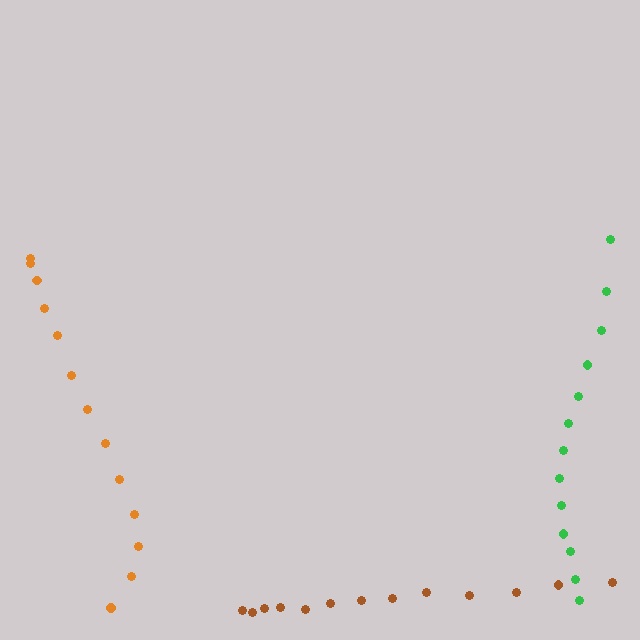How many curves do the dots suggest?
There are 3 distinct paths.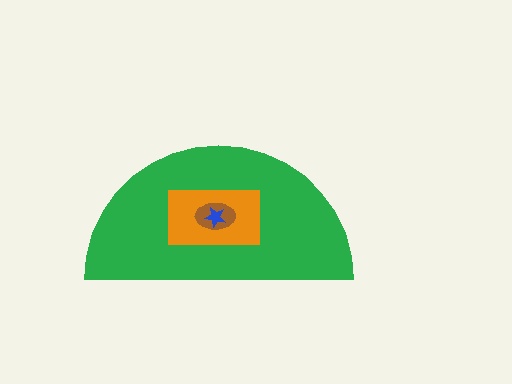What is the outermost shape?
The green semicircle.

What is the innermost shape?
The blue star.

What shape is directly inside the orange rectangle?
The brown ellipse.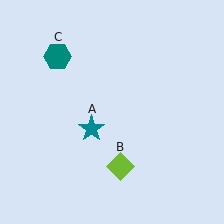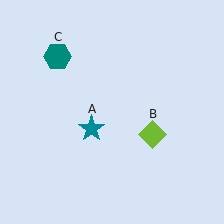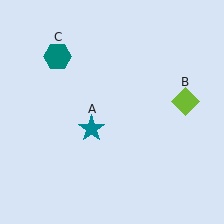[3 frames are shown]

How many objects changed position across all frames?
1 object changed position: lime diamond (object B).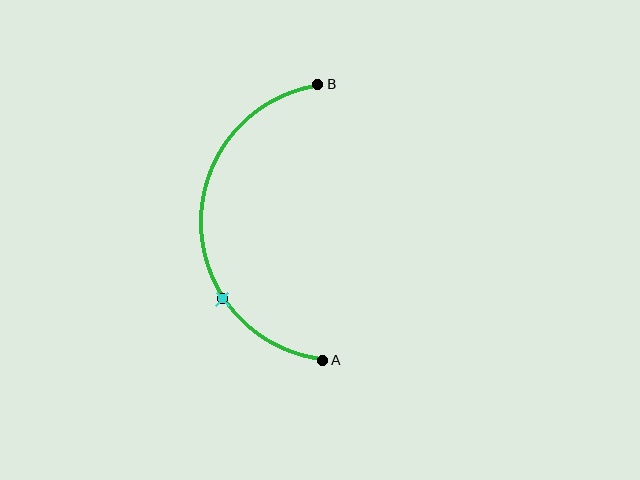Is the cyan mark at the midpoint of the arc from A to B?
No. The cyan mark lies on the arc but is closer to endpoint A. The arc midpoint would be at the point on the curve equidistant along the arc from both A and B.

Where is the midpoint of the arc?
The arc midpoint is the point on the curve farthest from the straight line joining A and B. It sits to the left of that line.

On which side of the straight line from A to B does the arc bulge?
The arc bulges to the left of the straight line connecting A and B.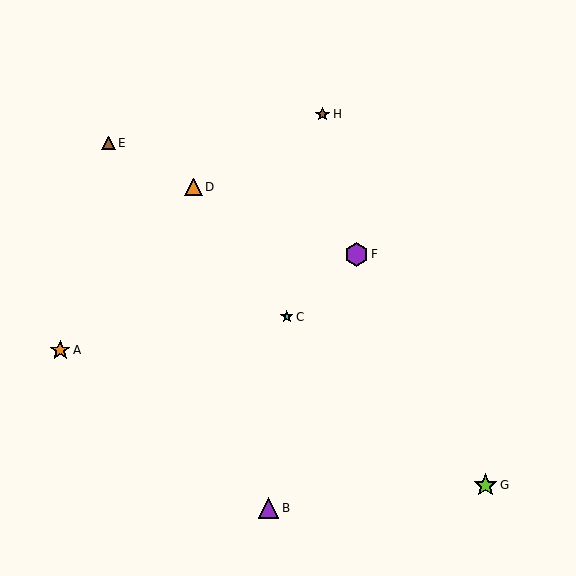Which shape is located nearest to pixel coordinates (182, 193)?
The orange triangle (labeled D) at (193, 187) is nearest to that location.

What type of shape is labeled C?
Shape C is a cyan star.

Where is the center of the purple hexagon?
The center of the purple hexagon is at (356, 254).